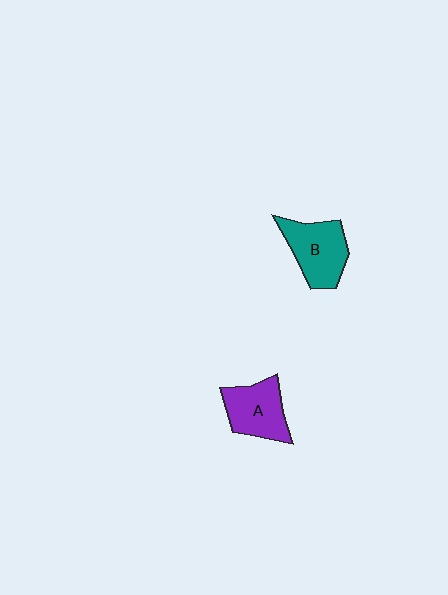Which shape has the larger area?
Shape B (teal).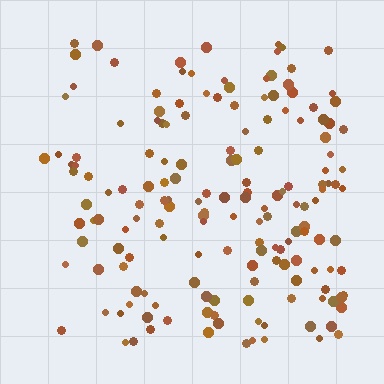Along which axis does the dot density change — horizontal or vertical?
Horizontal.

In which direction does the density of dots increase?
From left to right, with the right side densest.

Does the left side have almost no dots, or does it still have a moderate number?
Still a moderate number, just noticeably fewer than the right.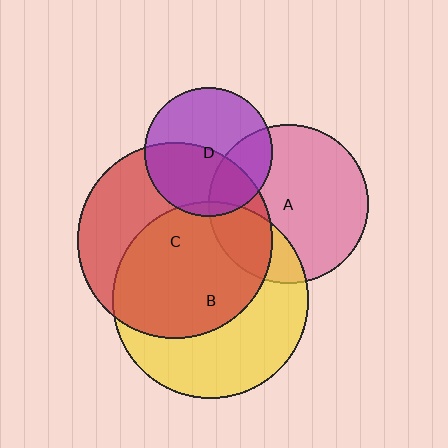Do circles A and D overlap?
Yes.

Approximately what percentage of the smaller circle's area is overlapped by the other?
Approximately 30%.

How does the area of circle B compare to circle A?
Approximately 1.5 times.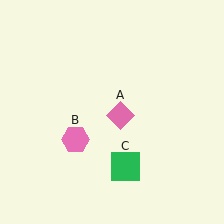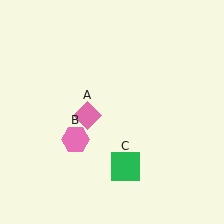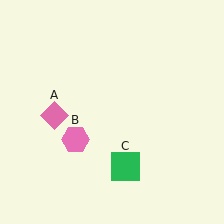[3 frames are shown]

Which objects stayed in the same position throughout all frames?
Pink hexagon (object B) and green square (object C) remained stationary.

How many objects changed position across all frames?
1 object changed position: pink diamond (object A).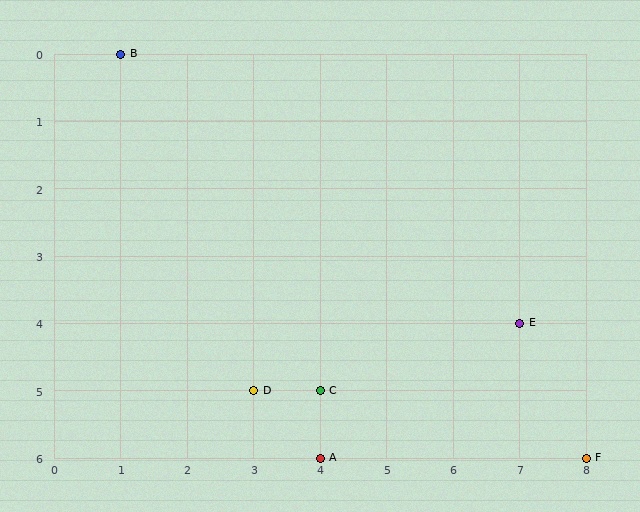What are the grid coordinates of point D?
Point D is at grid coordinates (3, 5).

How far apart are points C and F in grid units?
Points C and F are 4 columns and 1 row apart (about 4.1 grid units diagonally).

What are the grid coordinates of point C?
Point C is at grid coordinates (4, 5).